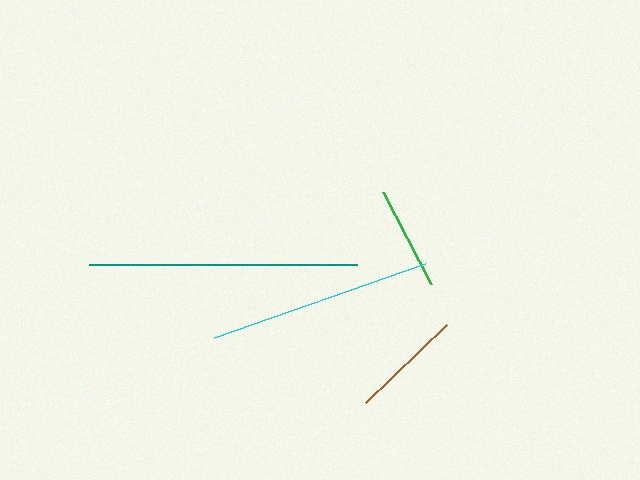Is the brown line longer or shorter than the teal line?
The teal line is longer than the brown line.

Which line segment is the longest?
The teal line is the longest at approximately 268 pixels.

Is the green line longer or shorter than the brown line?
The brown line is longer than the green line.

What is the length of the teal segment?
The teal segment is approximately 268 pixels long.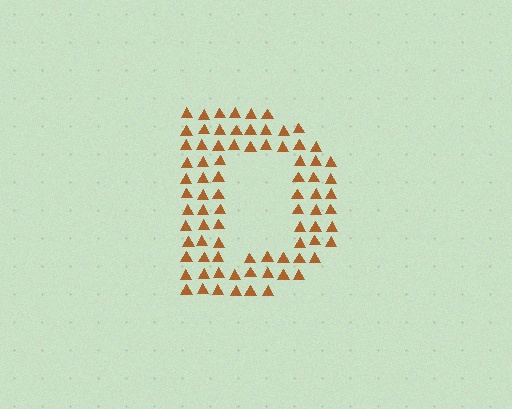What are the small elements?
The small elements are triangles.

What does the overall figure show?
The overall figure shows the letter D.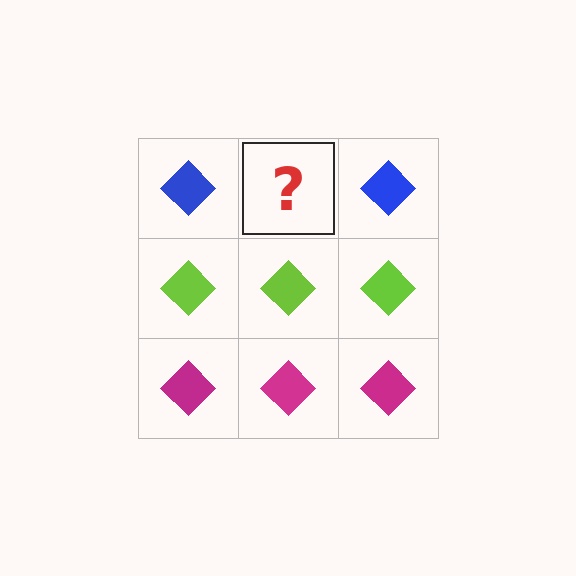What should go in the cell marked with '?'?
The missing cell should contain a blue diamond.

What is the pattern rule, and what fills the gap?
The rule is that each row has a consistent color. The gap should be filled with a blue diamond.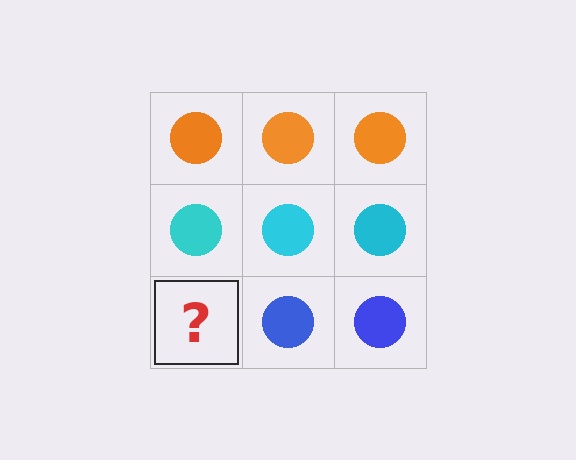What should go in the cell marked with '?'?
The missing cell should contain a blue circle.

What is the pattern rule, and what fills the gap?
The rule is that each row has a consistent color. The gap should be filled with a blue circle.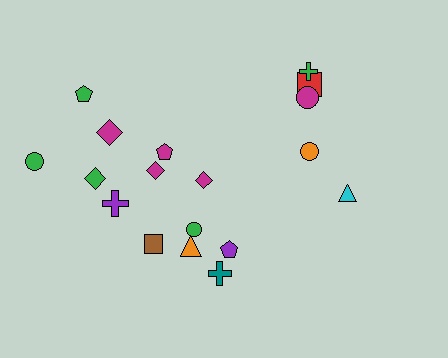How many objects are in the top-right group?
There are 5 objects.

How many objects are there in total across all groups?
There are 18 objects.